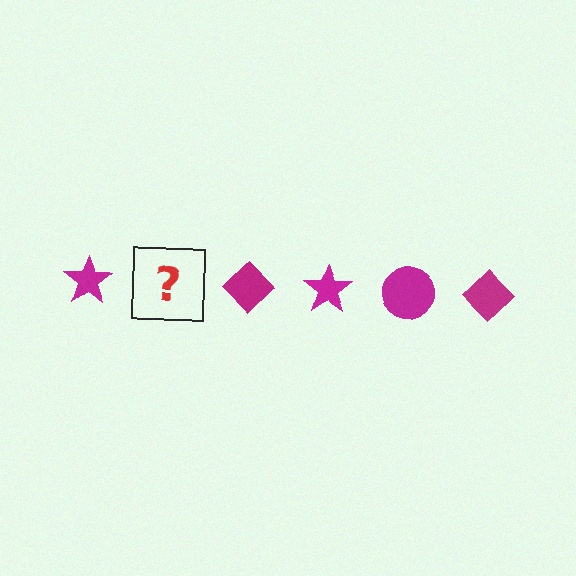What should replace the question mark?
The question mark should be replaced with a magenta circle.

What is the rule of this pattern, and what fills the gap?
The rule is that the pattern cycles through star, circle, diamond shapes in magenta. The gap should be filled with a magenta circle.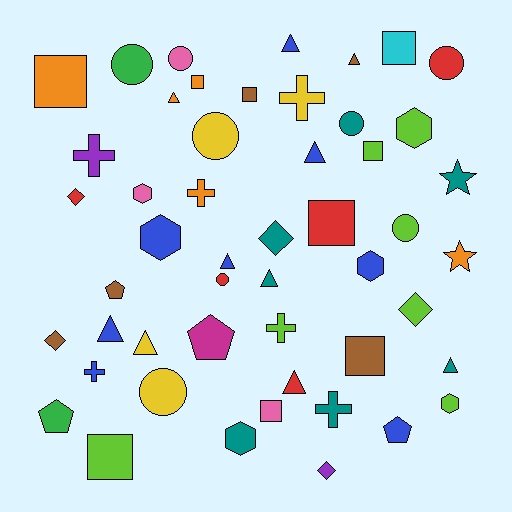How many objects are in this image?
There are 50 objects.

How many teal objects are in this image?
There are 7 teal objects.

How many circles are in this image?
There are 8 circles.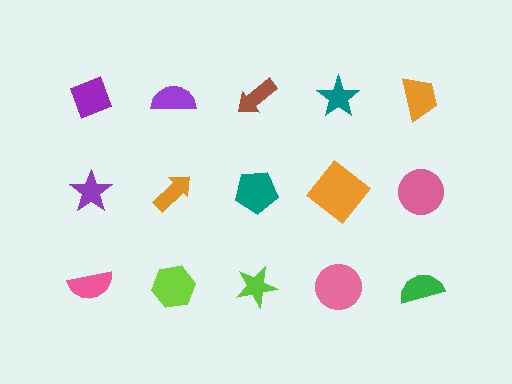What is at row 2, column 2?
An orange arrow.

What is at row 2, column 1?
A purple star.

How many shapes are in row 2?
5 shapes.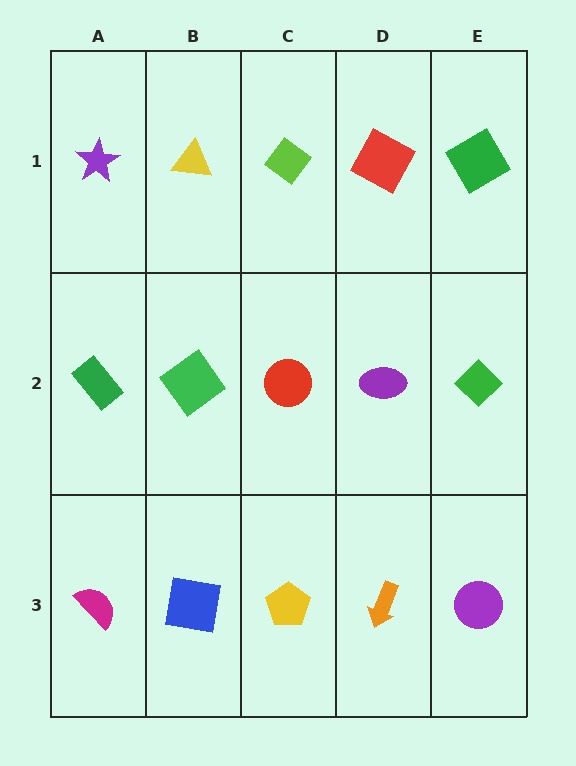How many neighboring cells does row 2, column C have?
4.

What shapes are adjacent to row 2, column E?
A green diamond (row 1, column E), a purple circle (row 3, column E), a purple ellipse (row 2, column D).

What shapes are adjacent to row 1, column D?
A purple ellipse (row 2, column D), a lime diamond (row 1, column C), a green diamond (row 1, column E).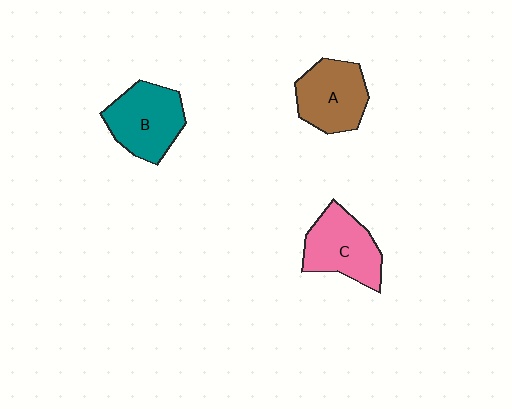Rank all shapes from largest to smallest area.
From largest to smallest: B (teal), C (pink), A (brown).